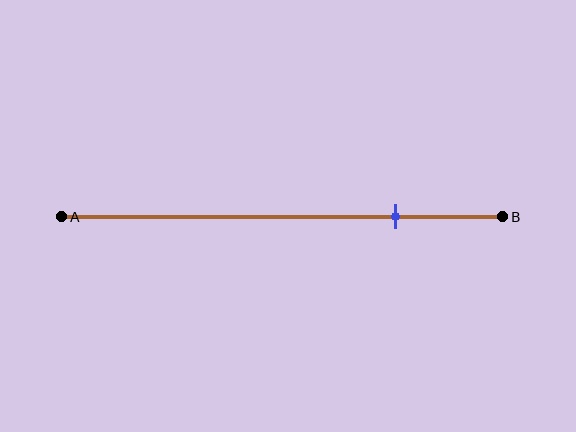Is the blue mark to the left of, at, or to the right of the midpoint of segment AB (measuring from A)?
The blue mark is to the right of the midpoint of segment AB.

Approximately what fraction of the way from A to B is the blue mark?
The blue mark is approximately 75% of the way from A to B.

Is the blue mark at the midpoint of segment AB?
No, the mark is at about 75% from A, not at the 50% midpoint.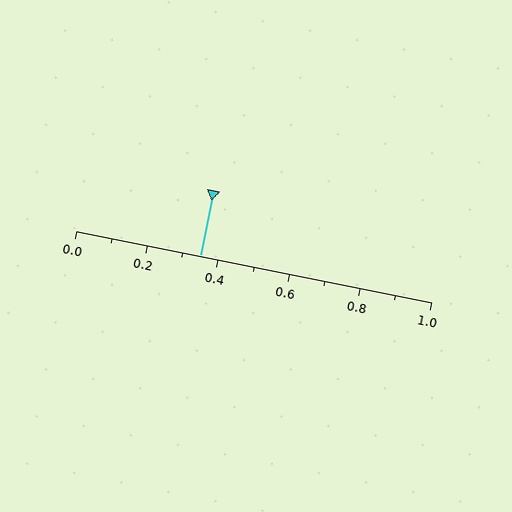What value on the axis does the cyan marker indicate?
The marker indicates approximately 0.35.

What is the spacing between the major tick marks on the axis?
The major ticks are spaced 0.2 apart.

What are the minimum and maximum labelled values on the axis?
The axis runs from 0.0 to 1.0.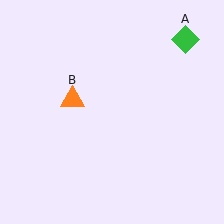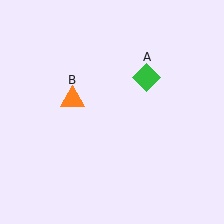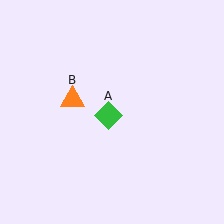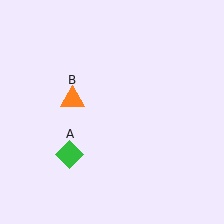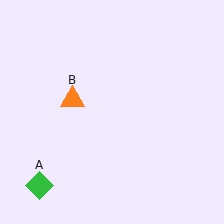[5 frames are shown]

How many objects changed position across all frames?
1 object changed position: green diamond (object A).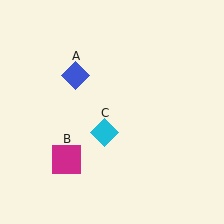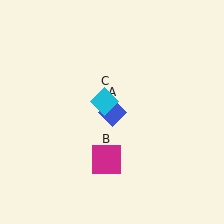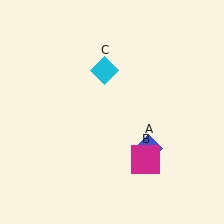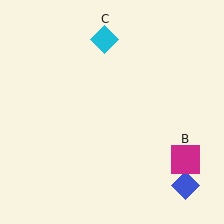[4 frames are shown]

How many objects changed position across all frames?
3 objects changed position: blue diamond (object A), magenta square (object B), cyan diamond (object C).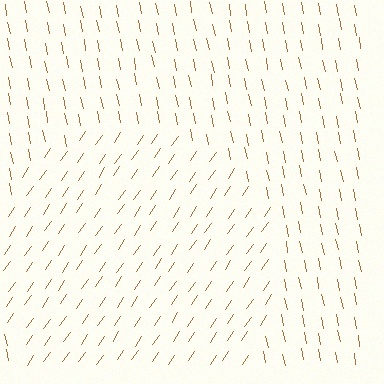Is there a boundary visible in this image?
Yes, there is a texture boundary formed by a change in line orientation.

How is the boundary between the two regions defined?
The boundary is defined purely by a change in line orientation (approximately 45 degrees difference). All lines are the same color and thickness.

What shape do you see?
I see a circle.